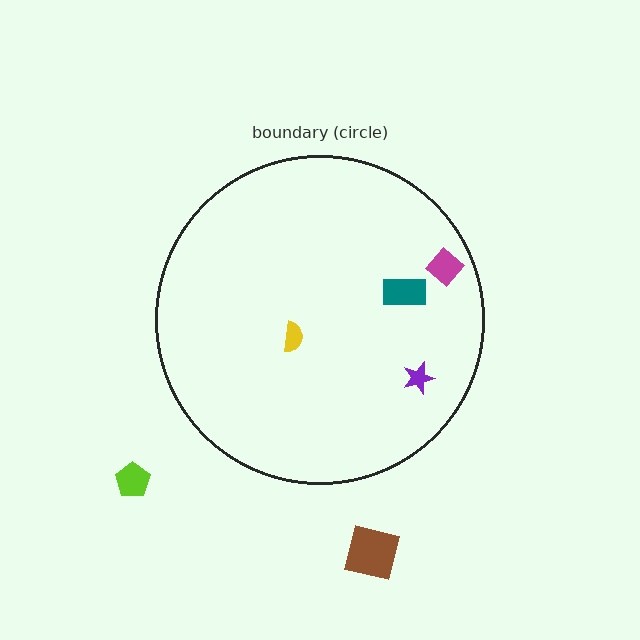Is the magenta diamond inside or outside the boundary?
Inside.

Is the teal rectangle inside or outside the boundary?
Inside.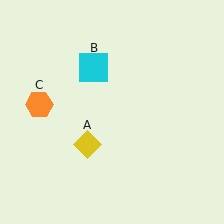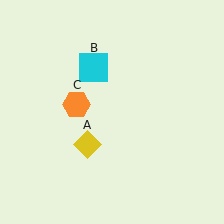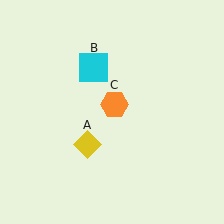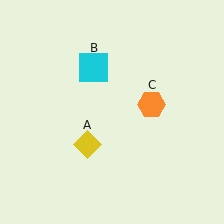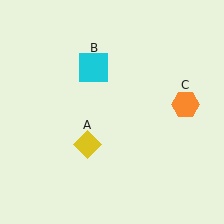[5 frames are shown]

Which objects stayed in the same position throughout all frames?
Yellow diamond (object A) and cyan square (object B) remained stationary.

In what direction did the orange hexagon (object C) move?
The orange hexagon (object C) moved right.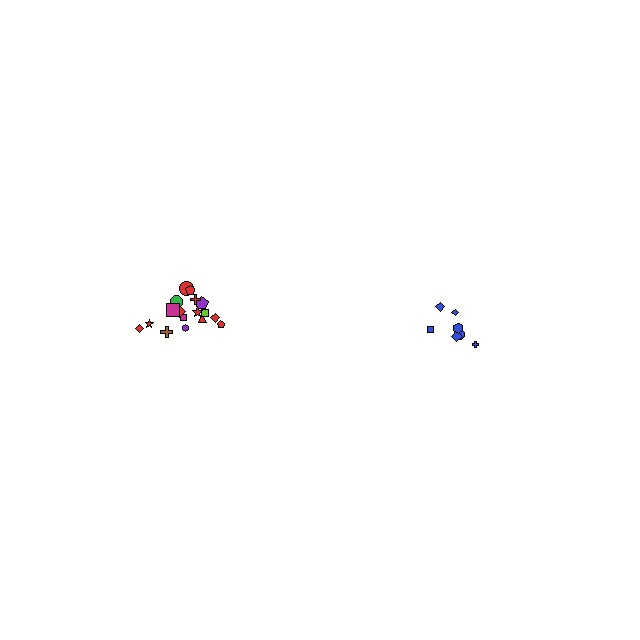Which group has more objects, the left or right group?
The left group.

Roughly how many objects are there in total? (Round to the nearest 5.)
Roughly 25 objects in total.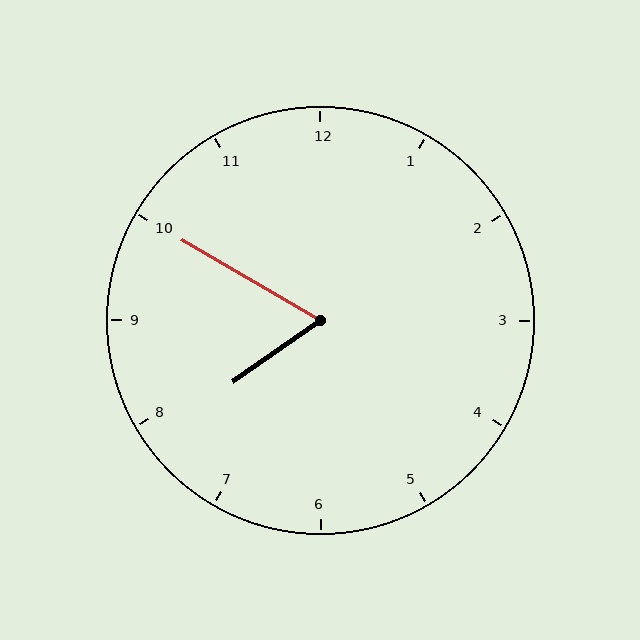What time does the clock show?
7:50.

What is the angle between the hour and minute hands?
Approximately 65 degrees.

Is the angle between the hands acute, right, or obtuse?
It is acute.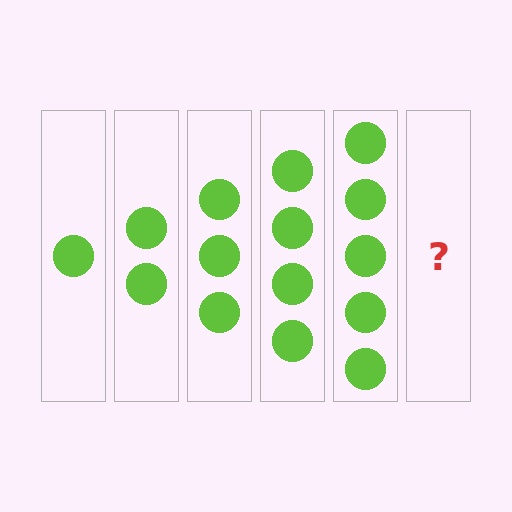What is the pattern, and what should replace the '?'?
The pattern is that each step adds one more circle. The '?' should be 6 circles.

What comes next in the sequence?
The next element should be 6 circles.